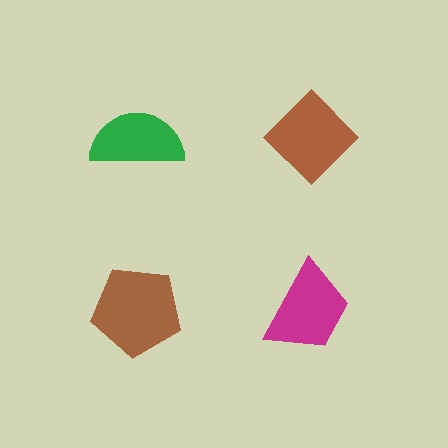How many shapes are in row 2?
2 shapes.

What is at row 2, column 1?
A brown pentagon.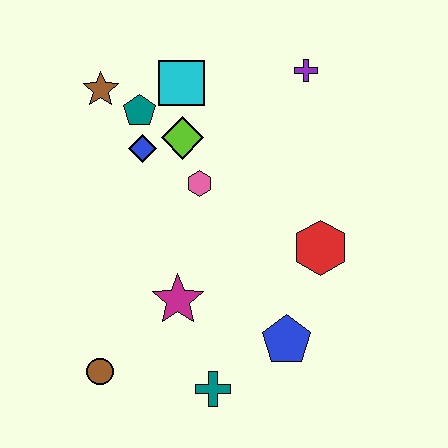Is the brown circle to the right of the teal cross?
No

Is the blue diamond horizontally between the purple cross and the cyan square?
No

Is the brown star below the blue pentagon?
No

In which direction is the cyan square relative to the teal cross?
The cyan square is above the teal cross.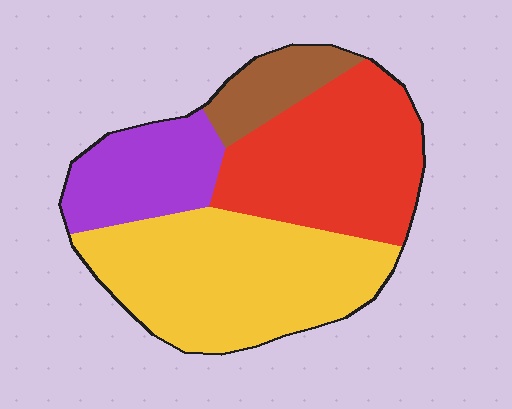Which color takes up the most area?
Yellow, at roughly 40%.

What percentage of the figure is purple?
Purple takes up about one sixth (1/6) of the figure.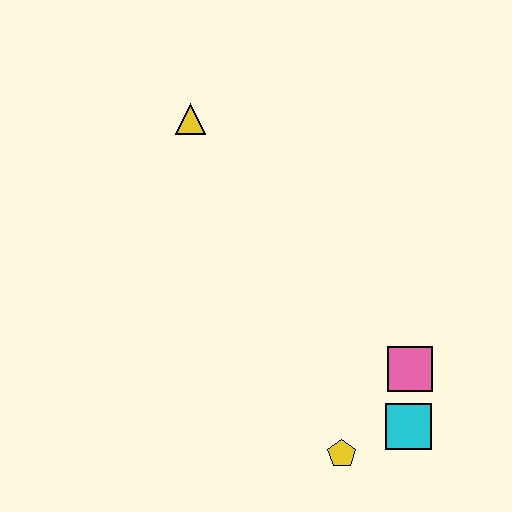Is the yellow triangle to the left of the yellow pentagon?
Yes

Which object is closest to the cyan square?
The pink square is closest to the cyan square.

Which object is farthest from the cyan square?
The yellow triangle is farthest from the cyan square.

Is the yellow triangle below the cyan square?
No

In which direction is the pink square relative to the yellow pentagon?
The pink square is above the yellow pentagon.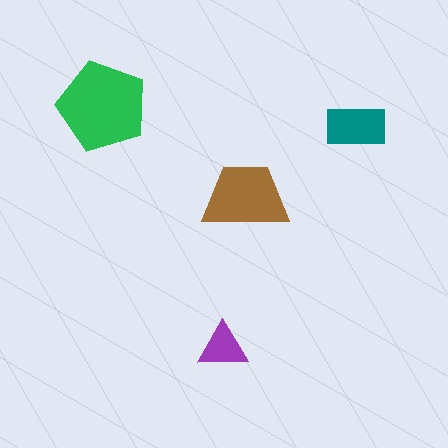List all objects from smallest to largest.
The purple triangle, the teal rectangle, the brown trapezoid, the green pentagon.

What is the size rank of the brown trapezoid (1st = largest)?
2nd.